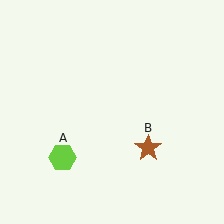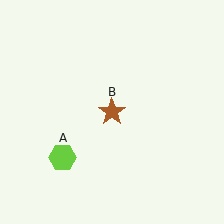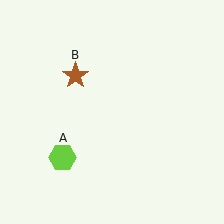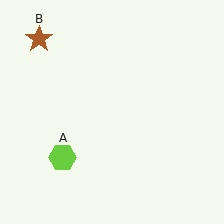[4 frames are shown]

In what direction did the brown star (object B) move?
The brown star (object B) moved up and to the left.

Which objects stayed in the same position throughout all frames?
Lime hexagon (object A) remained stationary.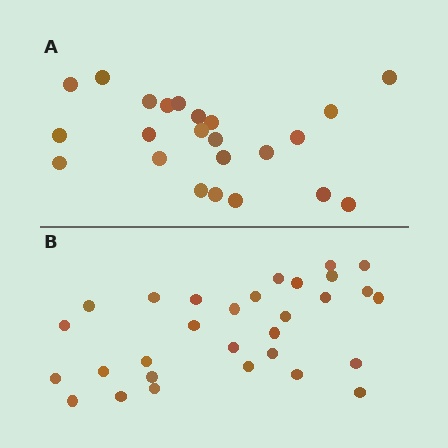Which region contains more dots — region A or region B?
Region B (the bottom region) has more dots.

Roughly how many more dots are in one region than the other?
Region B has roughly 8 or so more dots than region A.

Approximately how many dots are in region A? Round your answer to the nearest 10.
About 20 dots. (The exact count is 23, which rounds to 20.)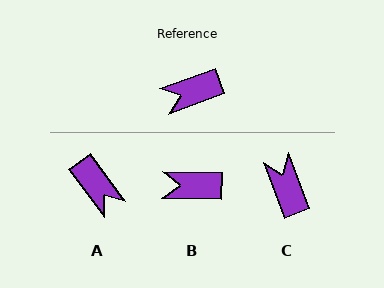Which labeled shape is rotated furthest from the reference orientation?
A, about 106 degrees away.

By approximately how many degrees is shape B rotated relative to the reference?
Approximately 21 degrees clockwise.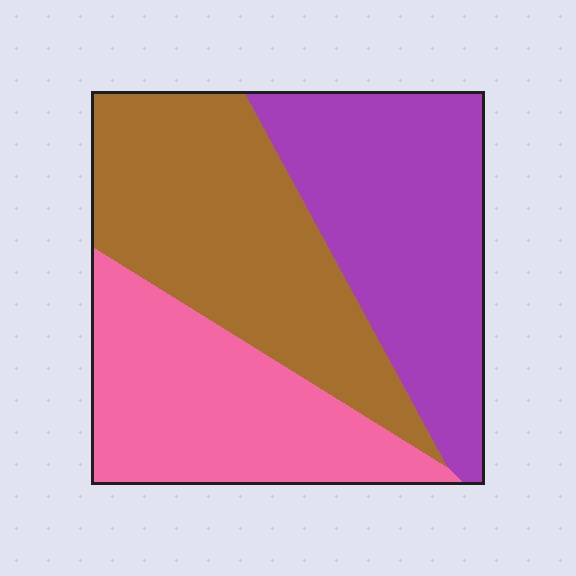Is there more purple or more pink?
Purple.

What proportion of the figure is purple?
Purple takes up about one third (1/3) of the figure.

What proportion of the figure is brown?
Brown takes up about three eighths (3/8) of the figure.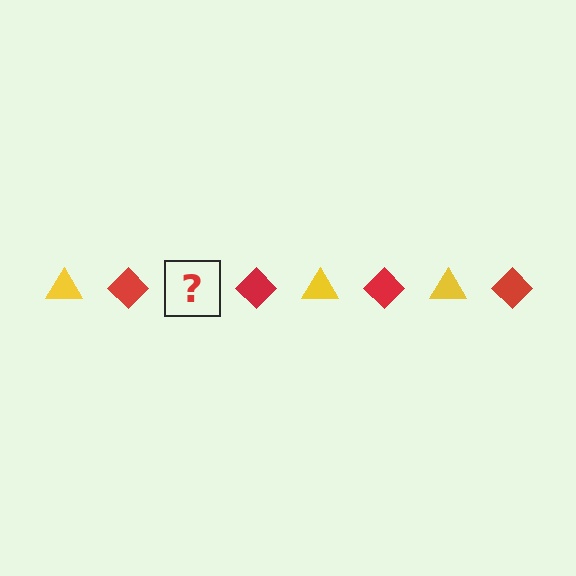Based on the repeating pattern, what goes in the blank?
The blank should be a yellow triangle.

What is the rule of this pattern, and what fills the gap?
The rule is that the pattern alternates between yellow triangle and red diamond. The gap should be filled with a yellow triangle.